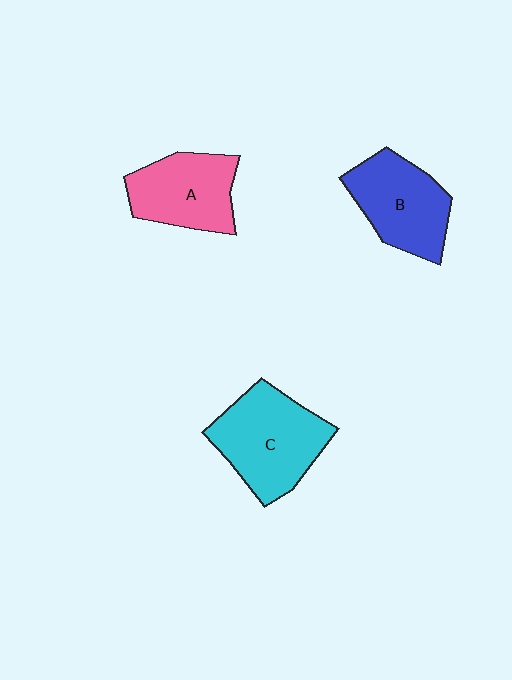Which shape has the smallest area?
Shape A (pink).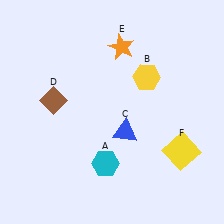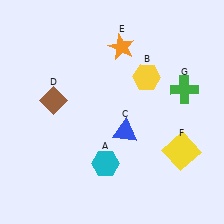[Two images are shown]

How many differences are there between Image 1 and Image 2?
There is 1 difference between the two images.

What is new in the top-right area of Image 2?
A green cross (G) was added in the top-right area of Image 2.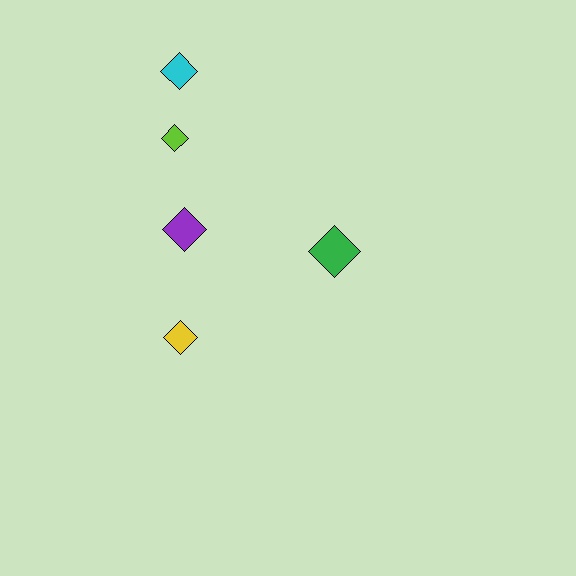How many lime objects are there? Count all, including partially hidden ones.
There is 1 lime object.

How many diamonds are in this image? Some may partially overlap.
There are 5 diamonds.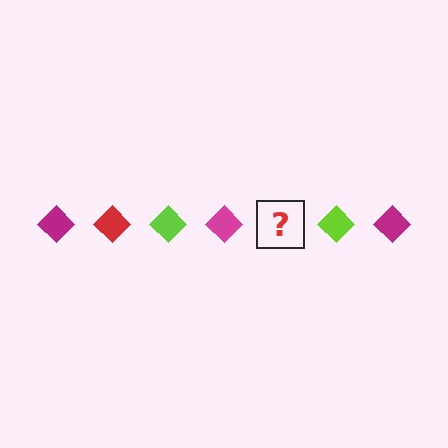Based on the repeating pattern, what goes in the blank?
The blank should be a red diamond.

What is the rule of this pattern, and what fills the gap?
The rule is that the pattern cycles through magenta, red, lime diamonds. The gap should be filled with a red diamond.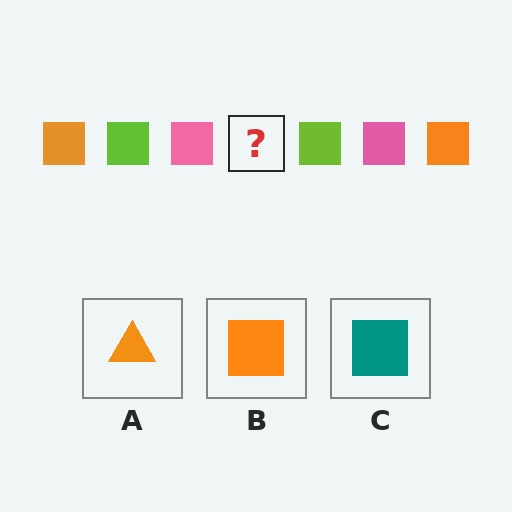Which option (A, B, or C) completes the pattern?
B.